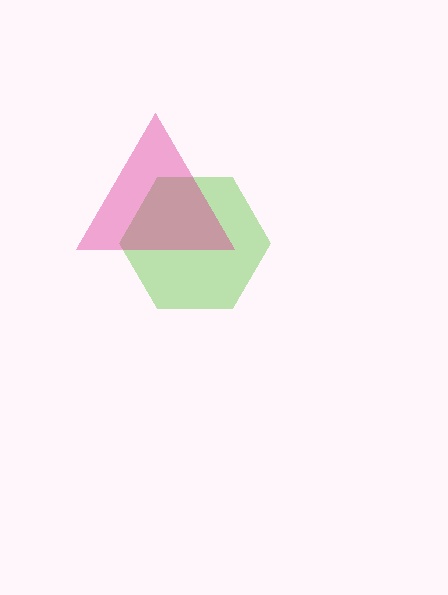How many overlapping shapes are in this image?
There are 2 overlapping shapes in the image.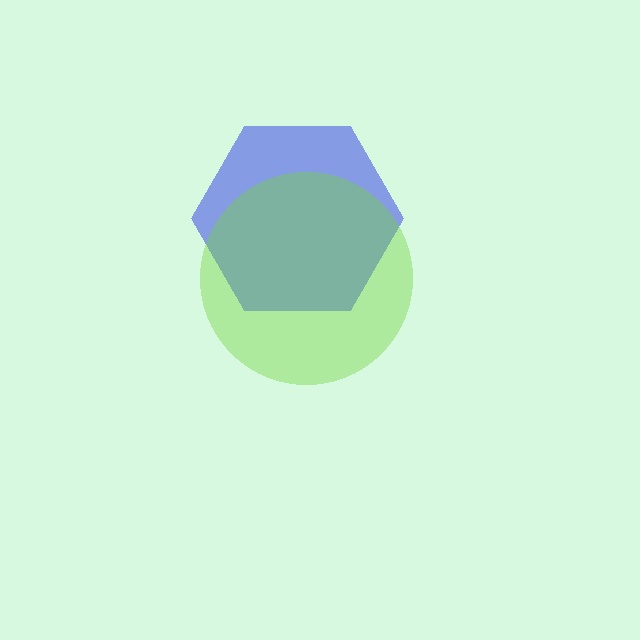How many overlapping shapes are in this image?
There are 2 overlapping shapes in the image.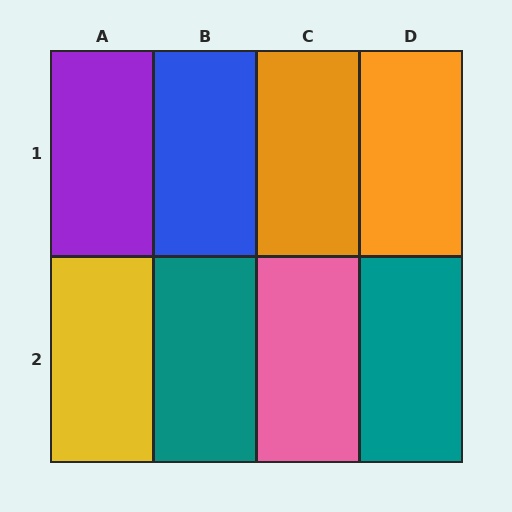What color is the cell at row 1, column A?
Purple.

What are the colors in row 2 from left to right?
Yellow, teal, pink, teal.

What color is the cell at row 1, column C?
Orange.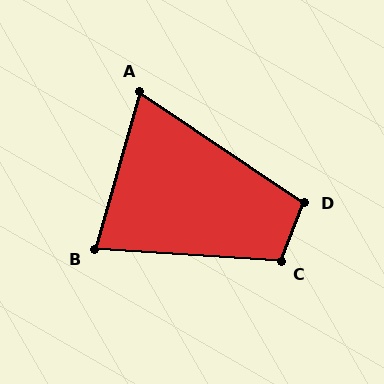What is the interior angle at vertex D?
Approximately 102 degrees (obtuse).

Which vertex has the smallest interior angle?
A, at approximately 72 degrees.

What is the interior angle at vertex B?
Approximately 78 degrees (acute).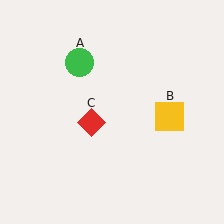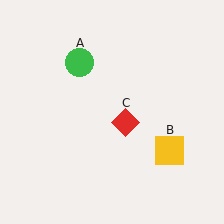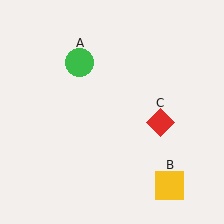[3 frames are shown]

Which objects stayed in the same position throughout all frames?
Green circle (object A) remained stationary.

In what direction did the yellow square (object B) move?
The yellow square (object B) moved down.